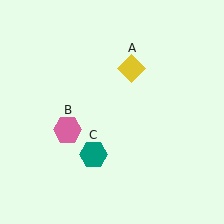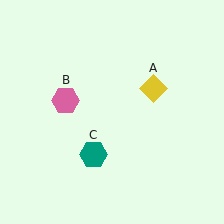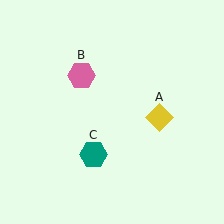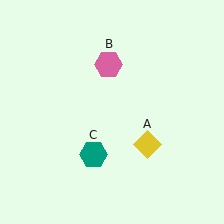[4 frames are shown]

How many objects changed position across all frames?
2 objects changed position: yellow diamond (object A), pink hexagon (object B).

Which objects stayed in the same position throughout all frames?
Teal hexagon (object C) remained stationary.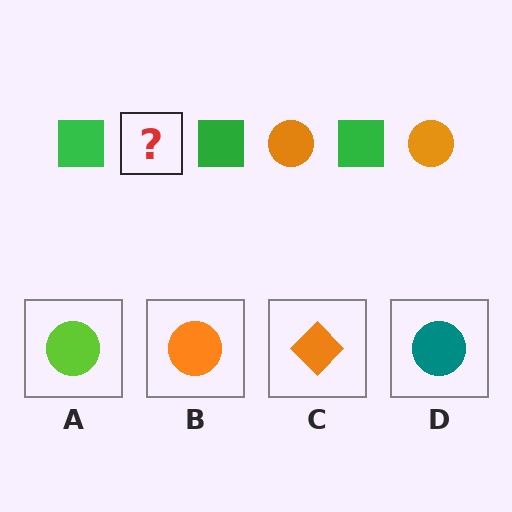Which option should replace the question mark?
Option B.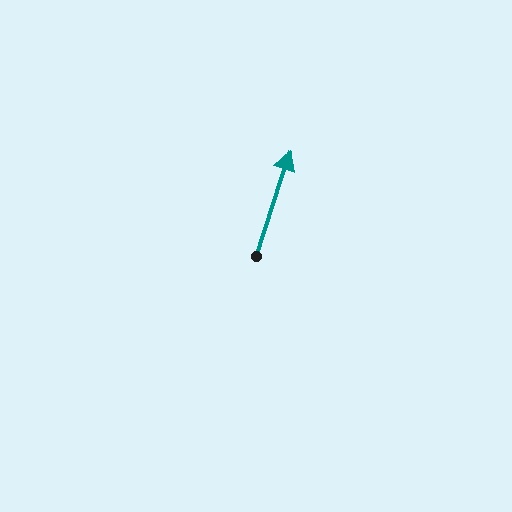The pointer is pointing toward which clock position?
Roughly 1 o'clock.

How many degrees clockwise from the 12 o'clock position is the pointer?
Approximately 18 degrees.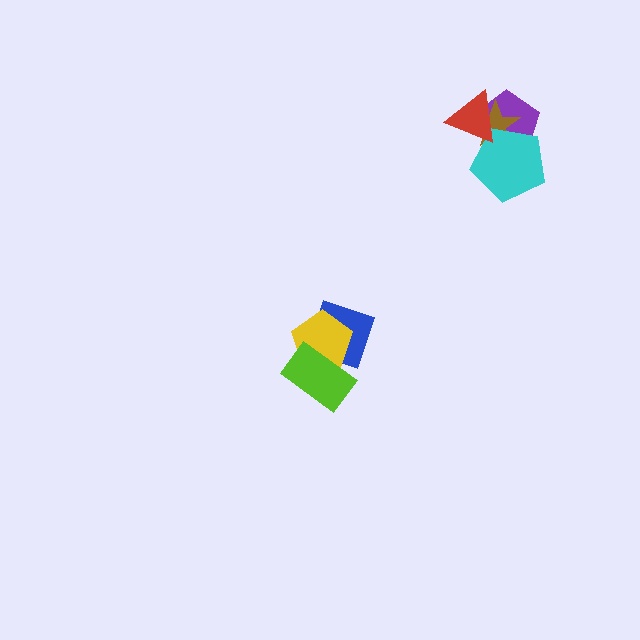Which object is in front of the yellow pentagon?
The lime rectangle is in front of the yellow pentagon.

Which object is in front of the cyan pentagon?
The red triangle is in front of the cyan pentagon.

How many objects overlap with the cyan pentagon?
3 objects overlap with the cyan pentagon.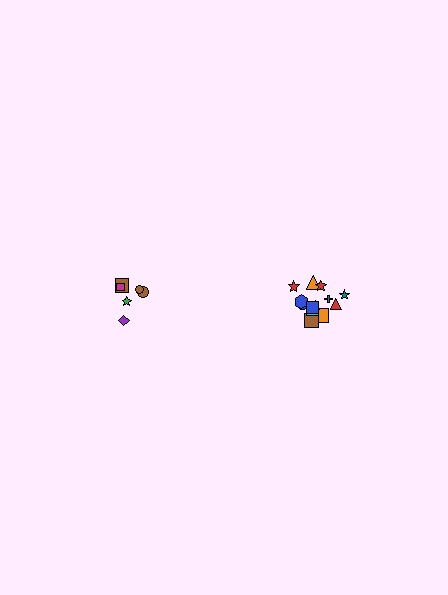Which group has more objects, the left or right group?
The right group.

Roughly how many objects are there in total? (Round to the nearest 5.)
Roughly 20 objects in total.